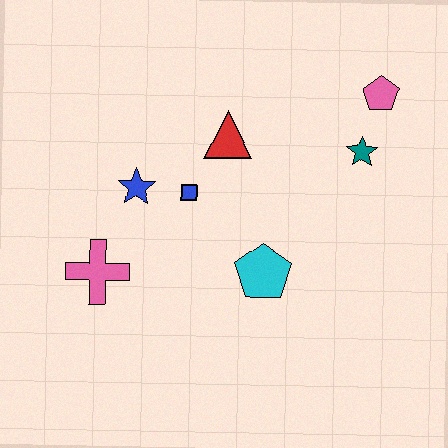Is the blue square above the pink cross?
Yes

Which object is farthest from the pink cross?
The pink pentagon is farthest from the pink cross.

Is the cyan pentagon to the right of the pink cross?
Yes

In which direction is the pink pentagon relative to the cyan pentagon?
The pink pentagon is above the cyan pentagon.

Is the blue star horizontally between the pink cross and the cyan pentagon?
Yes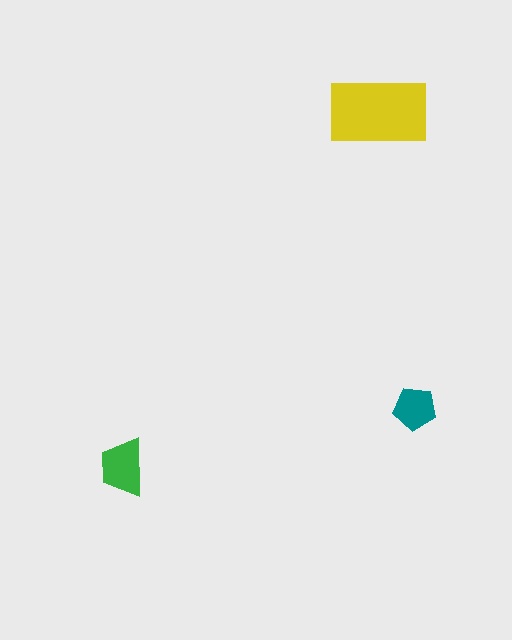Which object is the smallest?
The teal pentagon.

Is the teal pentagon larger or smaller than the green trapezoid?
Smaller.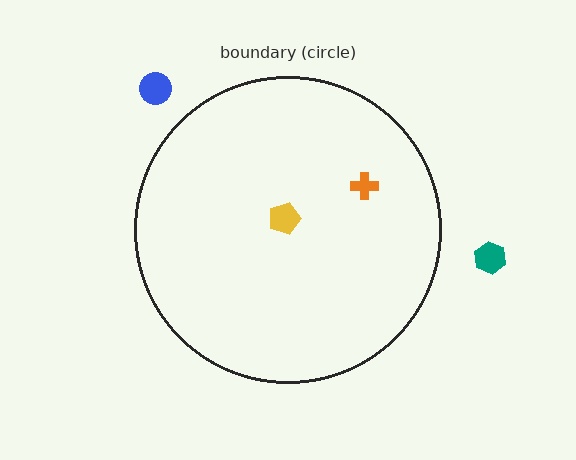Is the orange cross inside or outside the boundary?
Inside.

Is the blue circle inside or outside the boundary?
Outside.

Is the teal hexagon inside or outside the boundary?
Outside.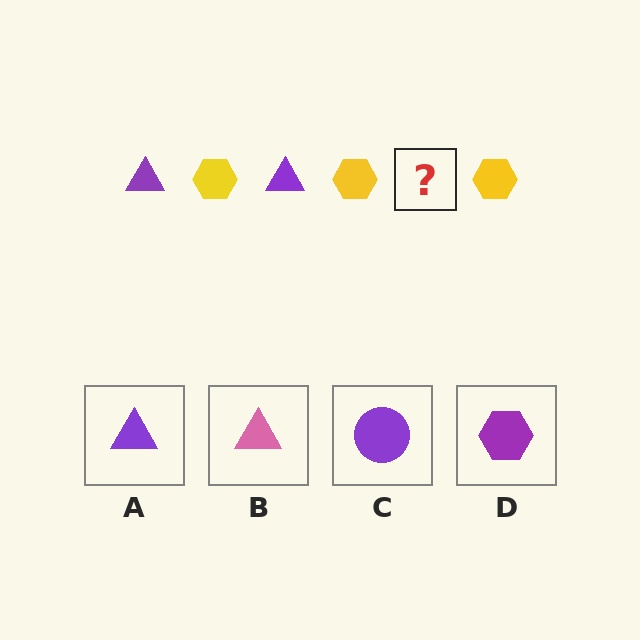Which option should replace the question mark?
Option A.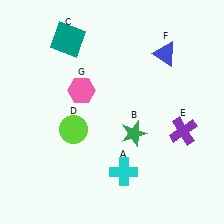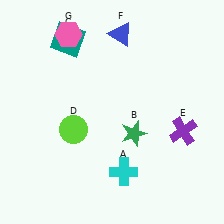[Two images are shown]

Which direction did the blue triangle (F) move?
The blue triangle (F) moved left.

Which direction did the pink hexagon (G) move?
The pink hexagon (G) moved up.